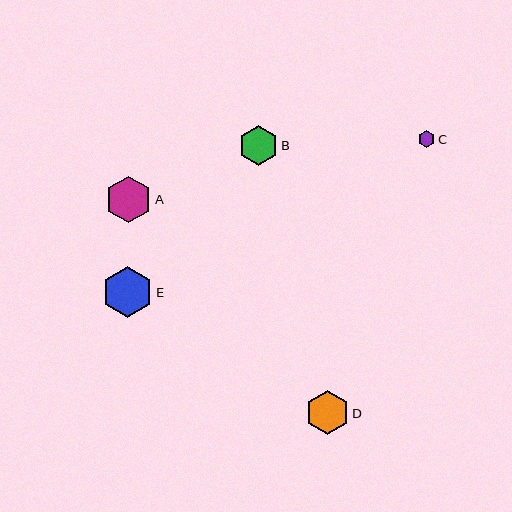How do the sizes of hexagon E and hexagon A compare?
Hexagon E and hexagon A are approximately the same size.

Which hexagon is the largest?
Hexagon E is the largest with a size of approximately 50 pixels.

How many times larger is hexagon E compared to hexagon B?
Hexagon E is approximately 1.3 times the size of hexagon B.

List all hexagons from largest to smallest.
From largest to smallest: E, A, D, B, C.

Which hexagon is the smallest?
Hexagon C is the smallest with a size of approximately 16 pixels.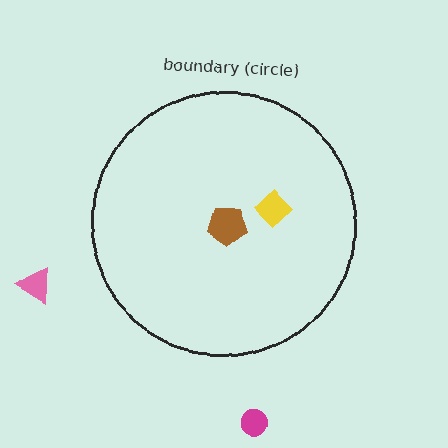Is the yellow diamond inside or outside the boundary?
Inside.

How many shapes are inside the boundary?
2 inside, 2 outside.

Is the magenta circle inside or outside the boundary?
Outside.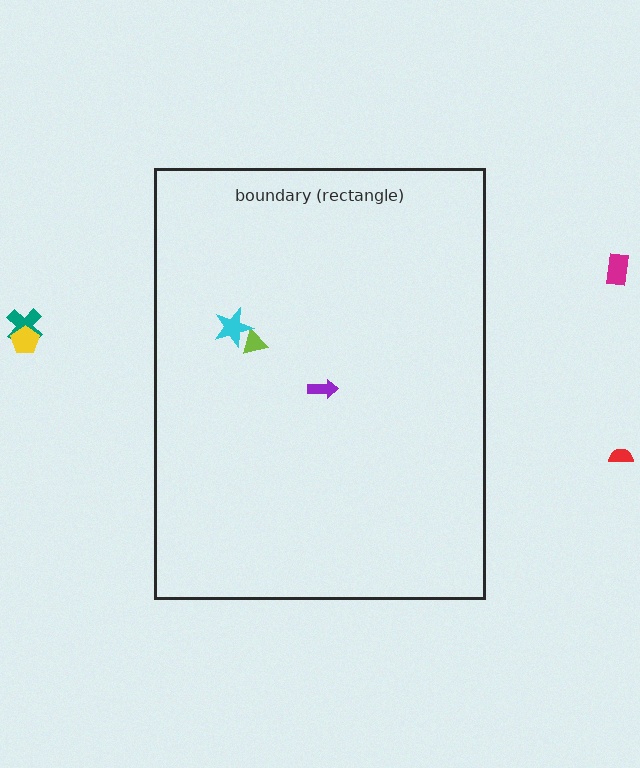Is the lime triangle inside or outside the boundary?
Inside.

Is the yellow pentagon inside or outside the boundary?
Outside.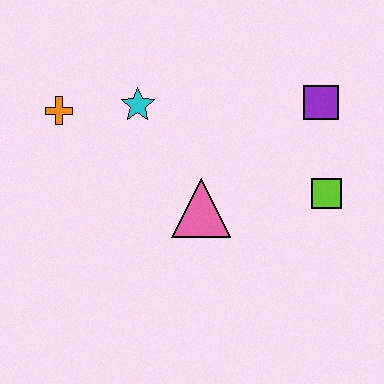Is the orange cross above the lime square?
Yes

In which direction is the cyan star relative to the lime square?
The cyan star is to the left of the lime square.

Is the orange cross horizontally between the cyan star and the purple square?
No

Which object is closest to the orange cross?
The cyan star is closest to the orange cross.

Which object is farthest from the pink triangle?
The orange cross is farthest from the pink triangle.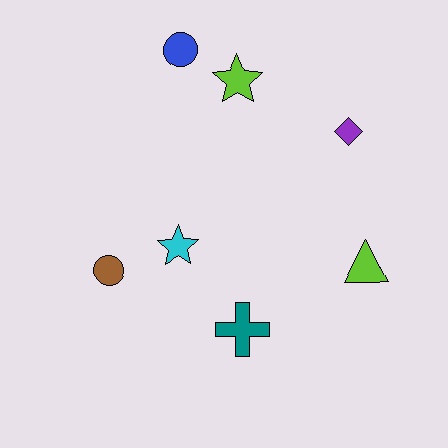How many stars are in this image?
There are 2 stars.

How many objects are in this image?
There are 7 objects.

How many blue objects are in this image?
There is 1 blue object.